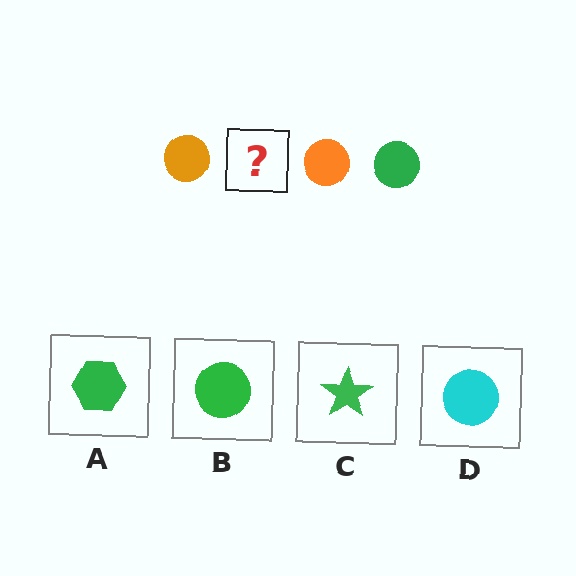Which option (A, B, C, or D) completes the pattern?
B.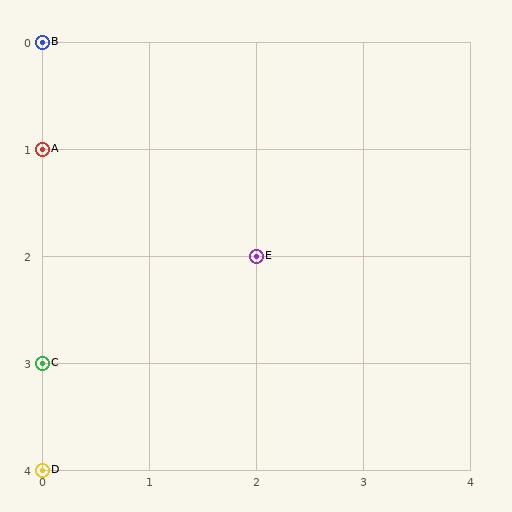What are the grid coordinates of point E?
Point E is at grid coordinates (2, 2).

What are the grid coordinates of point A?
Point A is at grid coordinates (0, 1).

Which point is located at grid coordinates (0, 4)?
Point D is at (0, 4).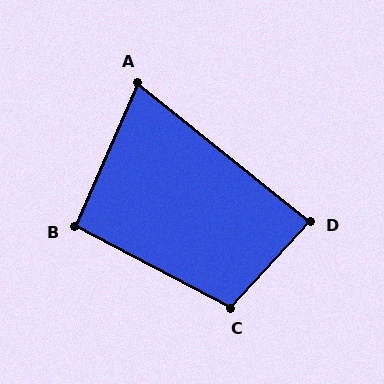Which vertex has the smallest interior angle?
A, at approximately 75 degrees.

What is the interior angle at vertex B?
Approximately 94 degrees (approximately right).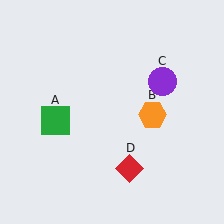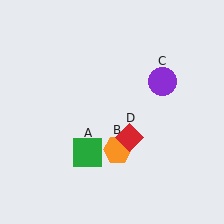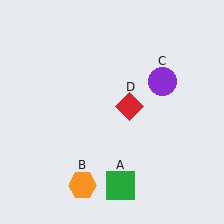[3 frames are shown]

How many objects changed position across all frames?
3 objects changed position: green square (object A), orange hexagon (object B), red diamond (object D).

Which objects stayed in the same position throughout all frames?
Purple circle (object C) remained stationary.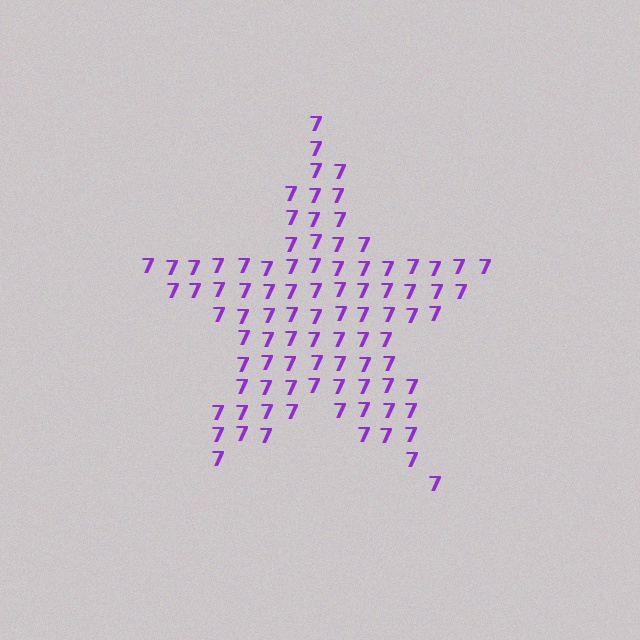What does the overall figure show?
The overall figure shows a star.